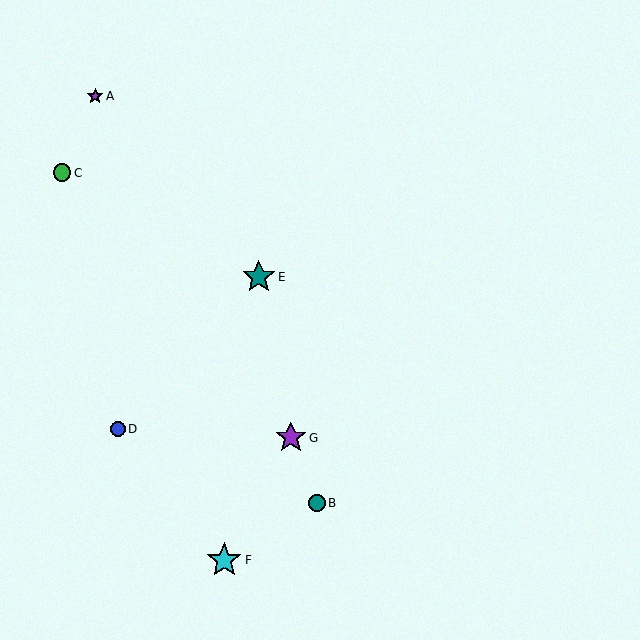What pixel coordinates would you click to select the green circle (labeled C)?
Click at (62, 173) to select the green circle C.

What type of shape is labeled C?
Shape C is a green circle.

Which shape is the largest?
The cyan star (labeled F) is the largest.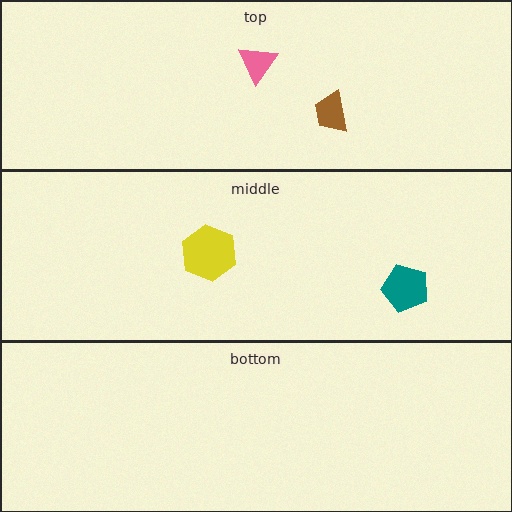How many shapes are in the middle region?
2.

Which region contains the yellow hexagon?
The middle region.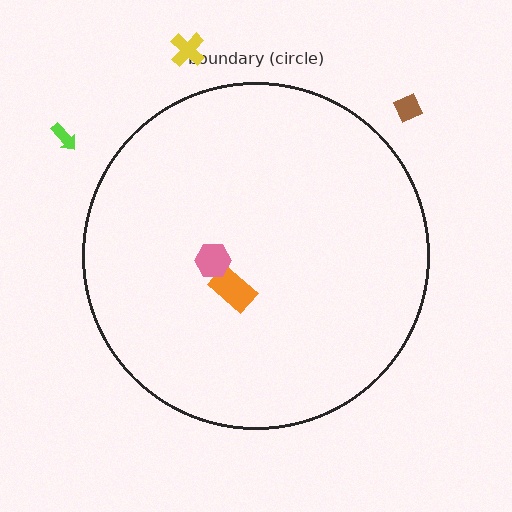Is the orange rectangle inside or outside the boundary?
Inside.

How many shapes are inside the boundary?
2 inside, 3 outside.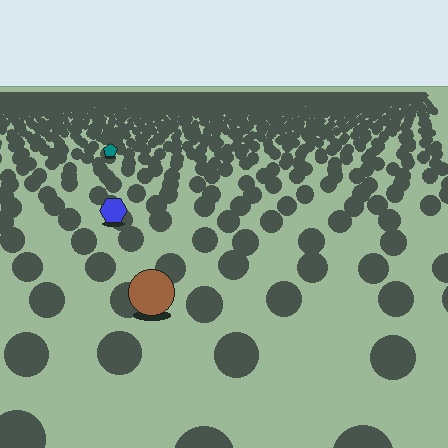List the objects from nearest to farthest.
From nearest to farthest: the brown circle, the blue hexagon, the teal pentagon.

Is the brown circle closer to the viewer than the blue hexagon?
Yes. The brown circle is closer — you can tell from the texture gradient: the ground texture is coarser near it.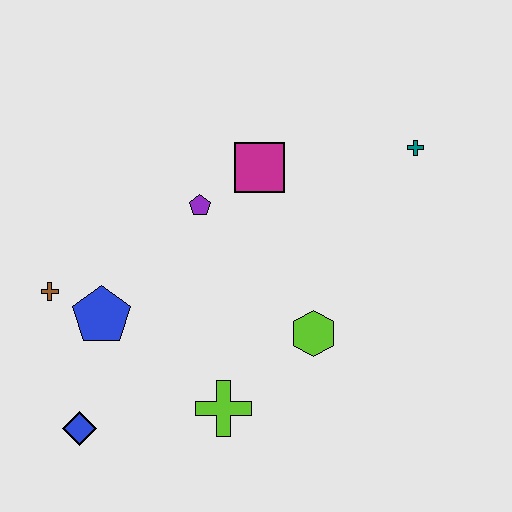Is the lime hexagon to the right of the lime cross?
Yes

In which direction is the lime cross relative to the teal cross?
The lime cross is below the teal cross.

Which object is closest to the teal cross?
The magenta square is closest to the teal cross.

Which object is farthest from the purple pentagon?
The blue diamond is farthest from the purple pentagon.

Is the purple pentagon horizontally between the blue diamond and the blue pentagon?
No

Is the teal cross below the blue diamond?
No